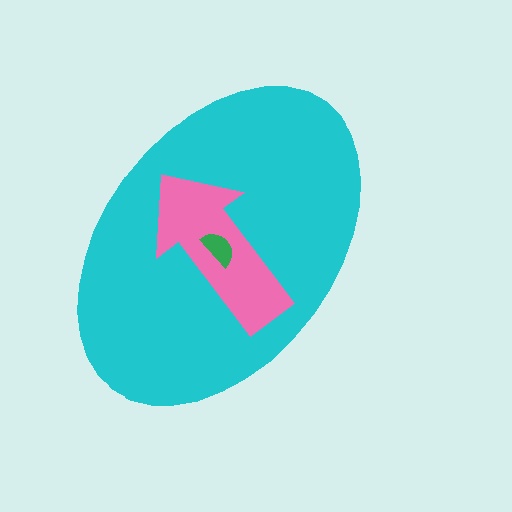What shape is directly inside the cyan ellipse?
The pink arrow.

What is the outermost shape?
The cyan ellipse.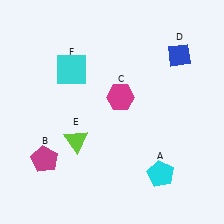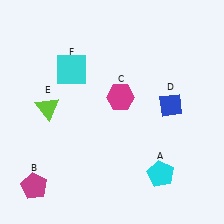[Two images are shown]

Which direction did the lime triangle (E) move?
The lime triangle (E) moved up.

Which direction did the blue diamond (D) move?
The blue diamond (D) moved down.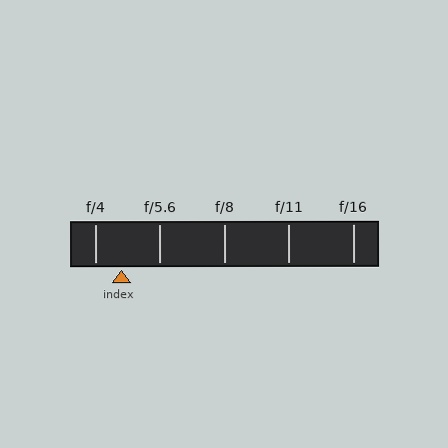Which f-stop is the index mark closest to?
The index mark is closest to f/4.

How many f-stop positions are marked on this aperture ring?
There are 5 f-stop positions marked.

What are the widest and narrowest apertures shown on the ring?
The widest aperture shown is f/4 and the narrowest is f/16.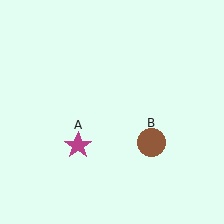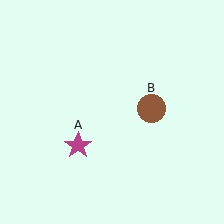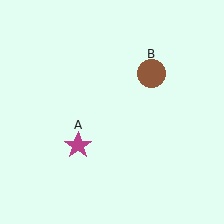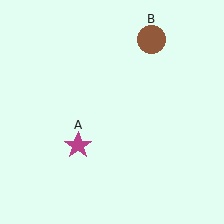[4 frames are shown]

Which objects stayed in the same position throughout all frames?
Magenta star (object A) remained stationary.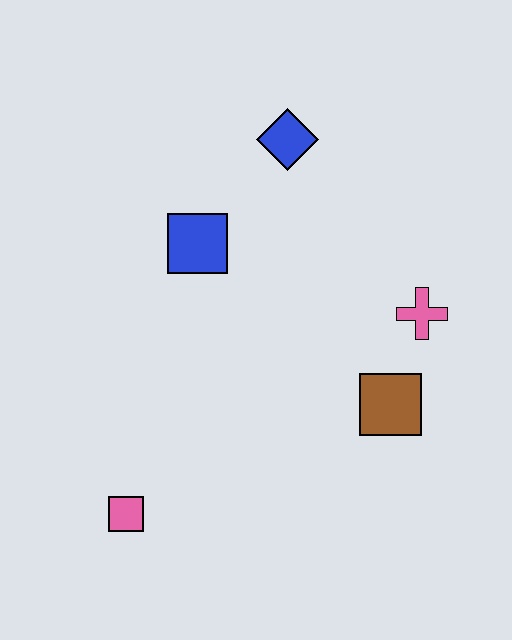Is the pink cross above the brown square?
Yes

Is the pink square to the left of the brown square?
Yes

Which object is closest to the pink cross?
The brown square is closest to the pink cross.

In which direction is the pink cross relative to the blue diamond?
The pink cross is below the blue diamond.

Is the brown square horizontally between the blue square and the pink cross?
Yes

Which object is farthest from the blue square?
The pink square is farthest from the blue square.